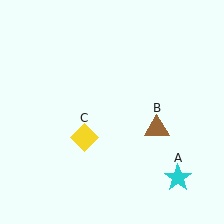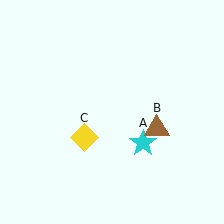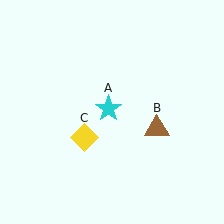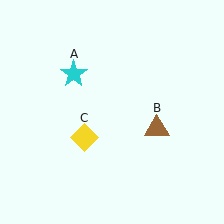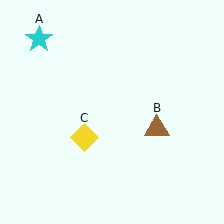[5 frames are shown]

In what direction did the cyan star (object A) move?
The cyan star (object A) moved up and to the left.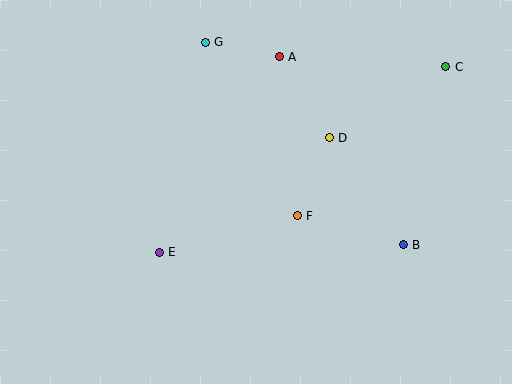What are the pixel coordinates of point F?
Point F is at (297, 216).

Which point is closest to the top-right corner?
Point C is closest to the top-right corner.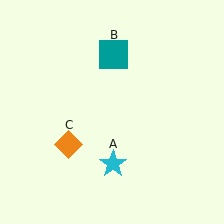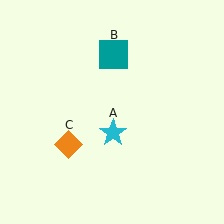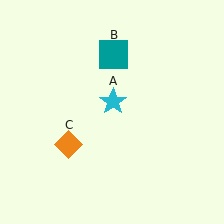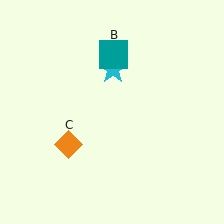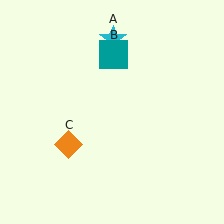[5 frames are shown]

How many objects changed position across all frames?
1 object changed position: cyan star (object A).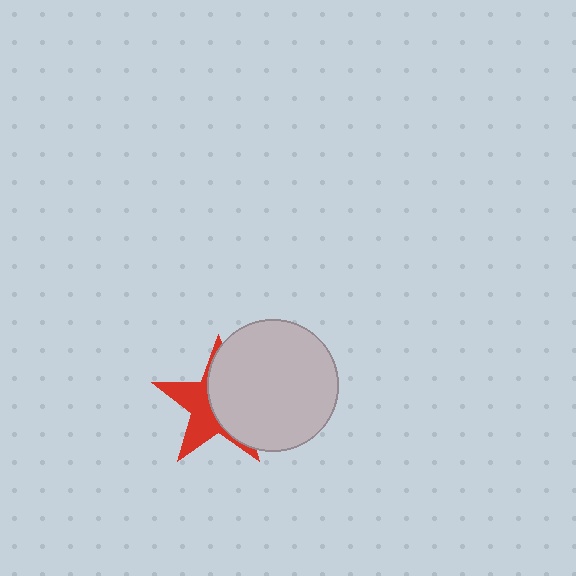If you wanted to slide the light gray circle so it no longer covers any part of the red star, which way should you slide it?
Slide it right — that is the most direct way to separate the two shapes.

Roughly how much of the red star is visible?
About half of it is visible (roughly 45%).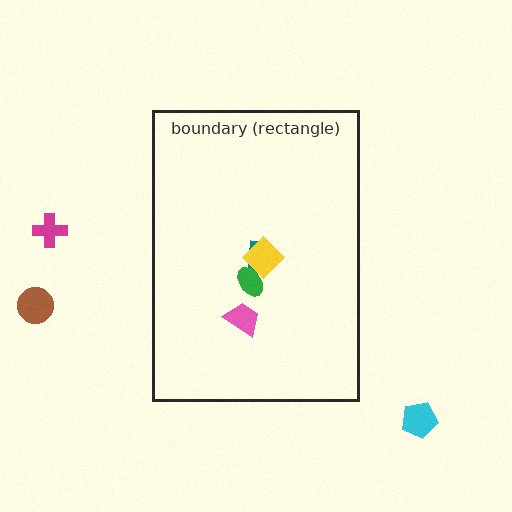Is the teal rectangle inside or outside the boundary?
Inside.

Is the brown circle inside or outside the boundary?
Outside.